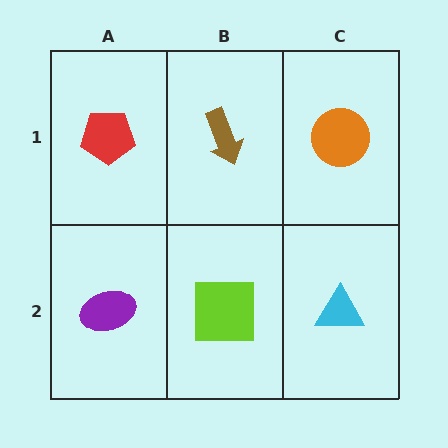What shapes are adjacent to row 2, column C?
An orange circle (row 1, column C), a lime square (row 2, column B).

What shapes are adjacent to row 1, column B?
A lime square (row 2, column B), a red pentagon (row 1, column A), an orange circle (row 1, column C).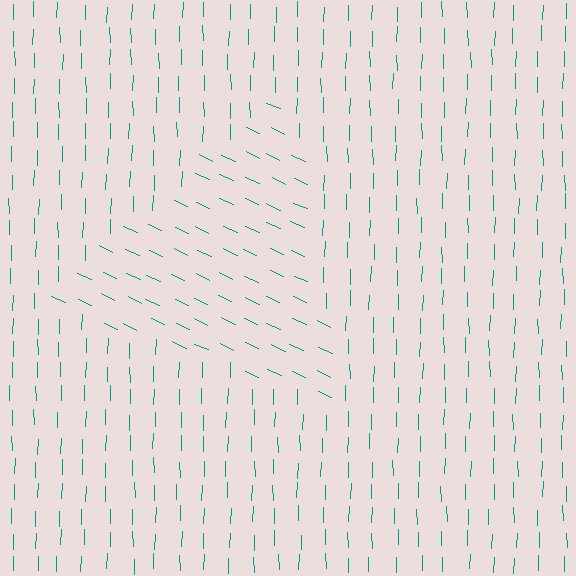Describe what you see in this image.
The image is filled with small teal line segments. A triangle region in the image has lines oriented differently from the surrounding lines, creating a visible texture boundary.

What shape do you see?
I see a triangle.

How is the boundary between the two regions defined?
The boundary is defined purely by a change in line orientation (approximately 65 degrees difference). All lines are the same color and thickness.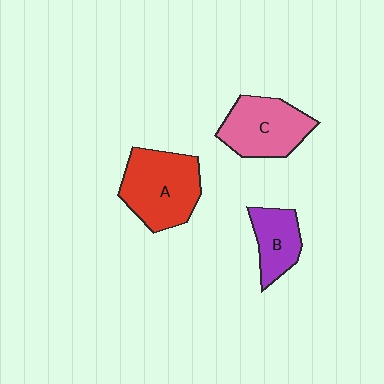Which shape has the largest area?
Shape A (red).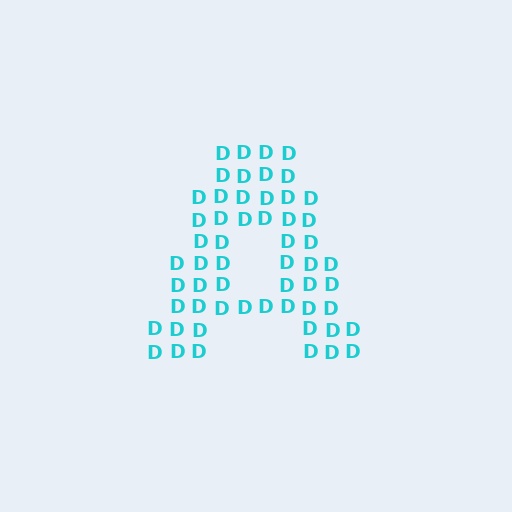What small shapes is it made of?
It is made of small letter D's.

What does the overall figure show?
The overall figure shows the letter A.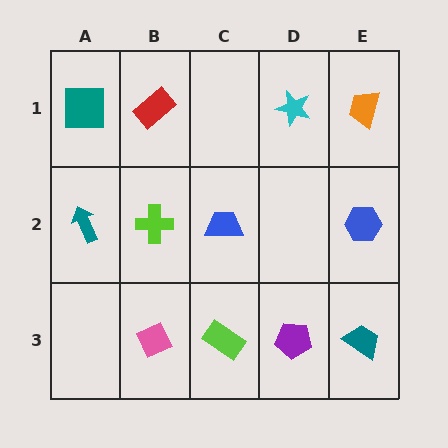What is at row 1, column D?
A cyan star.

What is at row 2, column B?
A lime cross.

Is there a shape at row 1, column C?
No, that cell is empty.